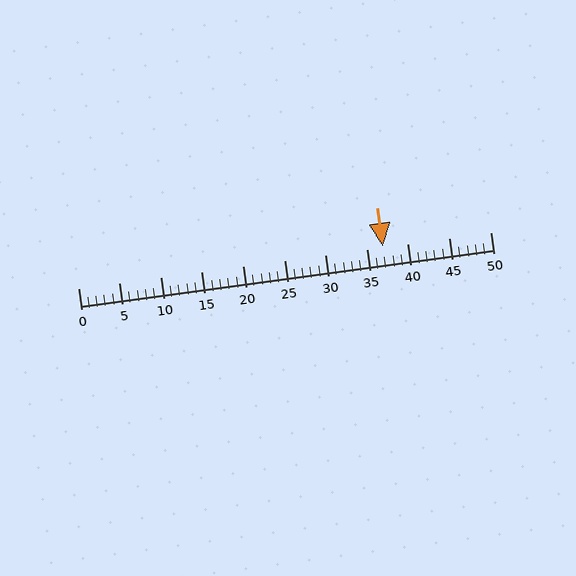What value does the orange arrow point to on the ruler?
The orange arrow points to approximately 37.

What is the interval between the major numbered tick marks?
The major tick marks are spaced 5 units apart.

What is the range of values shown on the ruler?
The ruler shows values from 0 to 50.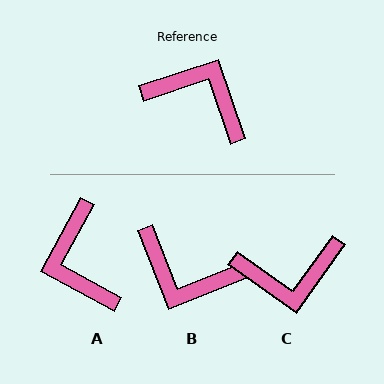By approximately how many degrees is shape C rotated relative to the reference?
Approximately 144 degrees clockwise.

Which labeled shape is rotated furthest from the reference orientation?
B, about 177 degrees away.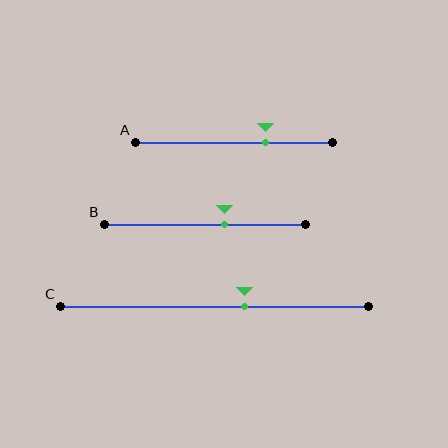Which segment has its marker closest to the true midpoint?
Segment C has its marker closest to the true midpoint.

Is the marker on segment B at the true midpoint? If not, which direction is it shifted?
No, the marker on segment B is shifted to the right by about 10% of the segment length.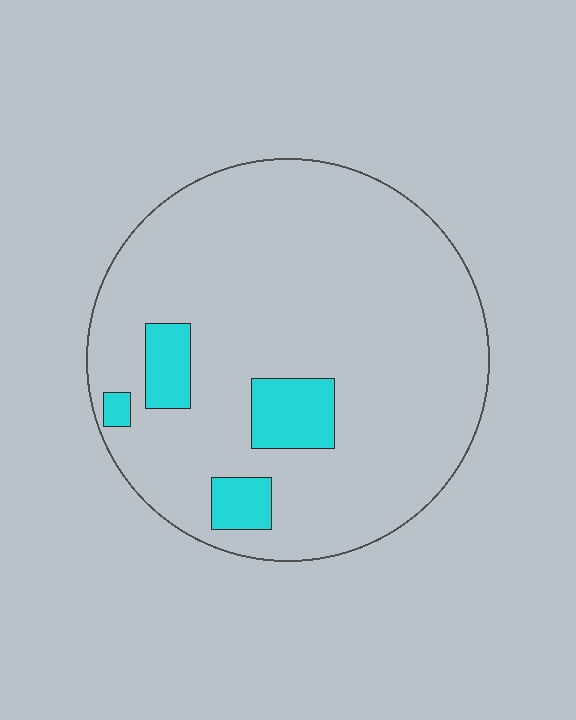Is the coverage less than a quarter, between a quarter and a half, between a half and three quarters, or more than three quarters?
Less than a quarter.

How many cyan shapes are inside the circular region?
4.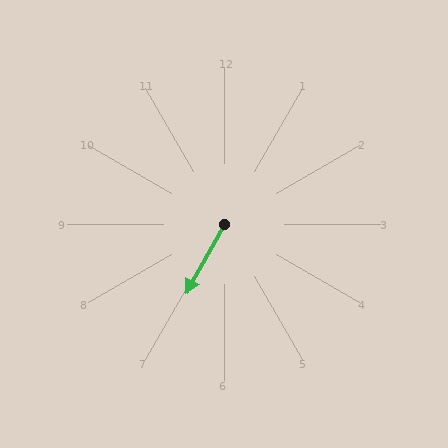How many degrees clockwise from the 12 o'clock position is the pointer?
Approximately 209 degrees.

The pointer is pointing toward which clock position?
Roughly 7 o'clock.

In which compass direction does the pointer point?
Southwest.